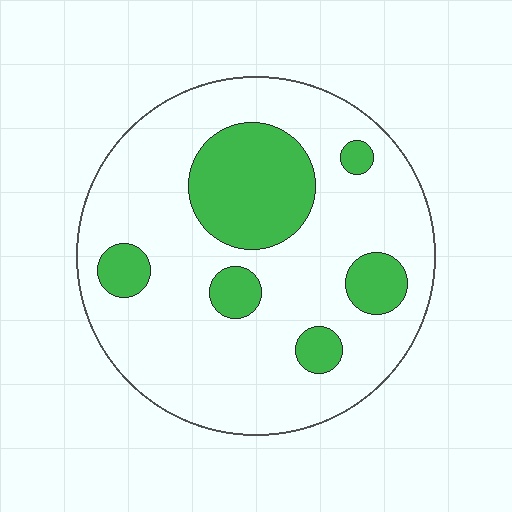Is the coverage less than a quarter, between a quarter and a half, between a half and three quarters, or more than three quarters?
Less than a quarter.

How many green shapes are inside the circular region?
6.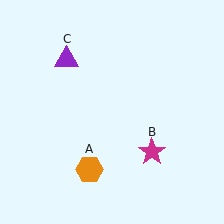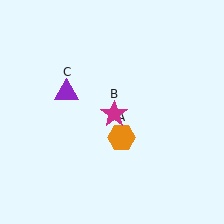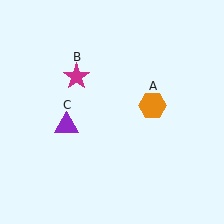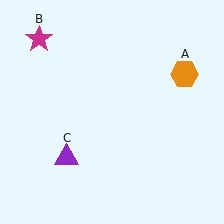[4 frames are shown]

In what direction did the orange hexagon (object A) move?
The orange hexagon (object A) moved up and to the right.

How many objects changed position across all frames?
3 objects changed position: orange hexagon (object A), magenta star (object B), purple triangle (object C).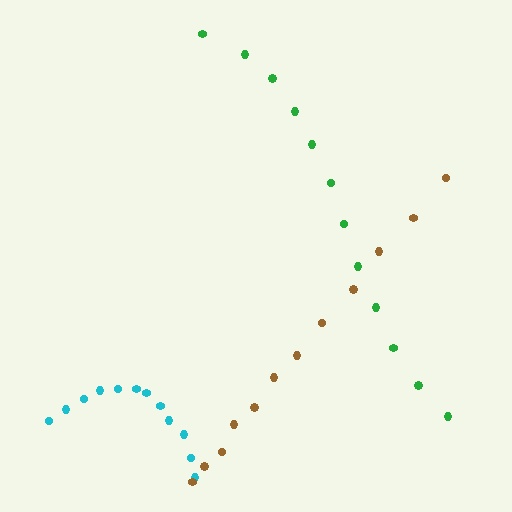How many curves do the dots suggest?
There are 3 distinct paths.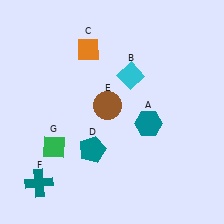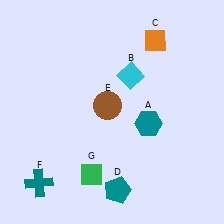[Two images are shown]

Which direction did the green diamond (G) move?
The green diamond (G) moved right.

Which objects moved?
The objects that moved are: the orange diamond (C), the teal pentagon (D), the green diamond (G).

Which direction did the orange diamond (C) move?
The orange diamond (C) moved right.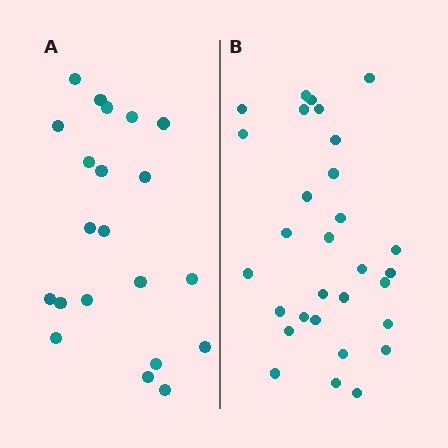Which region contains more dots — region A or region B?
Region B (the right region) has more dots.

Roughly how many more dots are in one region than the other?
Region B has roughly 8 or so more dots than region A.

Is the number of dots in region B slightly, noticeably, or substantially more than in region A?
Region B has noticeably more, but not dramatically so. The ratio is roughly 1.4 to 1.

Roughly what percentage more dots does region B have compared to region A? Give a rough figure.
About 45% more.